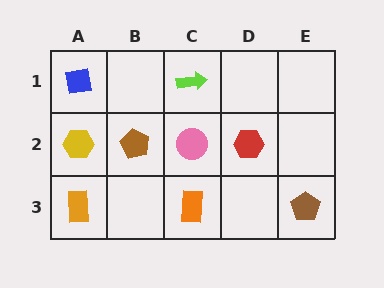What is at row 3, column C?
An orange rectangle.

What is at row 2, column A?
A yellow hexagon.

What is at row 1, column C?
A lime arrow.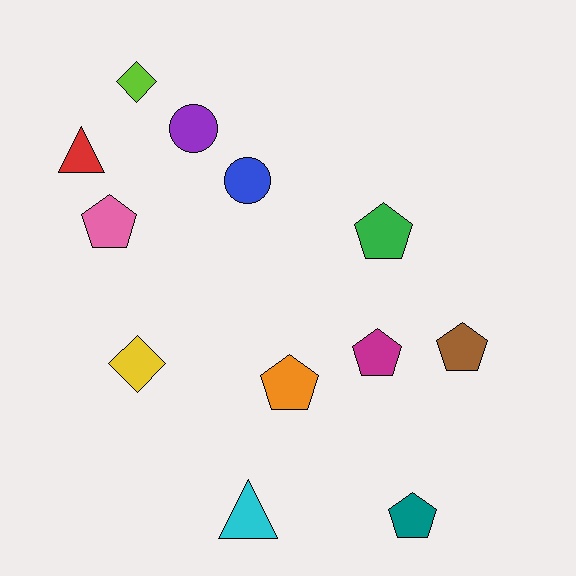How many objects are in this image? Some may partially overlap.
There are 12 objects.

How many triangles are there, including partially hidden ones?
There are 2 triangles.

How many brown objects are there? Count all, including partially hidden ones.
There is 1 brown object.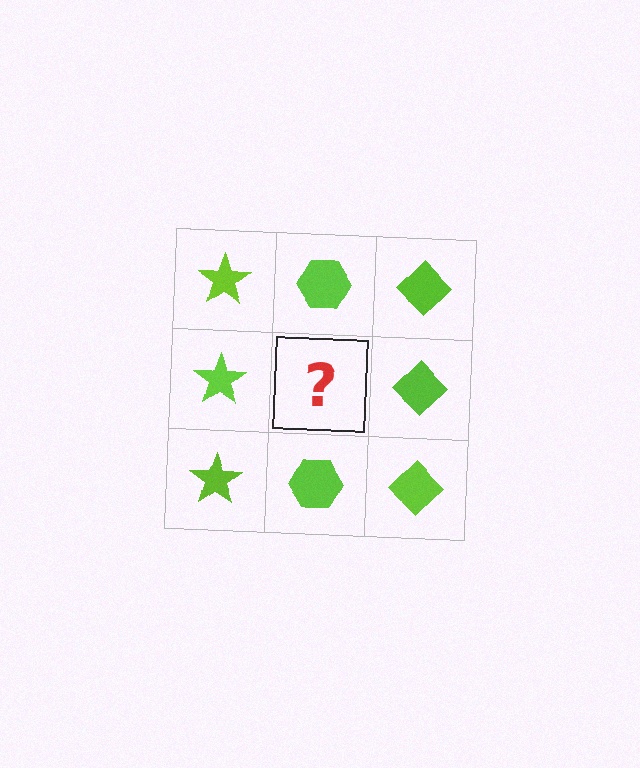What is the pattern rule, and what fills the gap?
The rule is that each column has a consistent shape. The gap should be filled with a lime hexagon.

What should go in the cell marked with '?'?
The missing cell should contain a lime hexagon.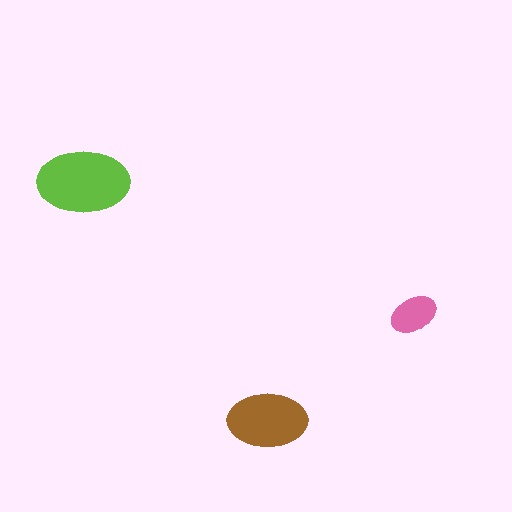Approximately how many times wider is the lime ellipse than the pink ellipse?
About 2 times wider.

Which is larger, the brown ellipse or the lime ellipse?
The lime one.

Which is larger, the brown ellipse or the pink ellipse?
The brown one.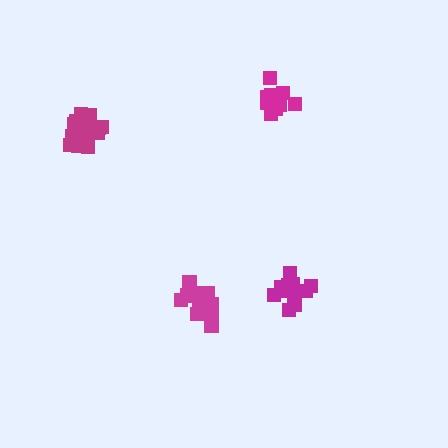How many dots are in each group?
Group 1: 12 dots, Group 2: 17 dots, Group 3: 12 dots, Group 4: 13 dots (54 total).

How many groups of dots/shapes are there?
There are 4 groups.